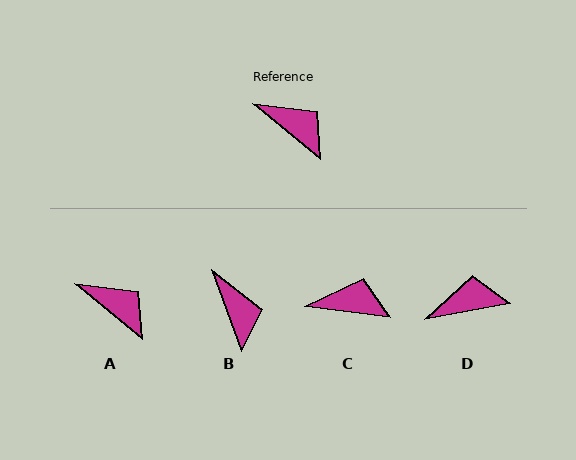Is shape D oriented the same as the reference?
No, it is off by about 50 degrees.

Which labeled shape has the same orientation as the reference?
A.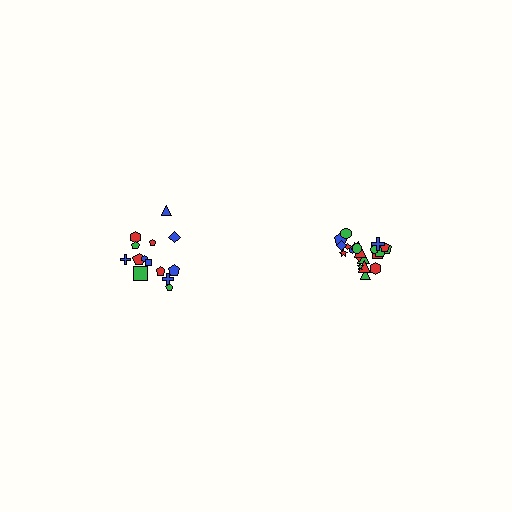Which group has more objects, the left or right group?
The right group.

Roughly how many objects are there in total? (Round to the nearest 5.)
Roughly 35 objects in total.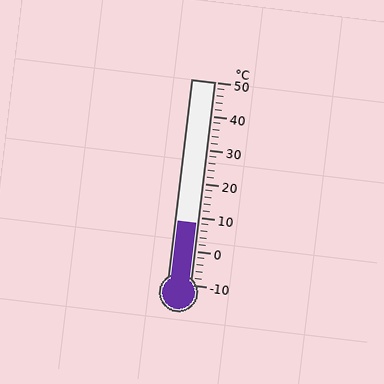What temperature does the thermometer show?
The thermometer shows approximately 8°C.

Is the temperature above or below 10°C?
The temperature is below 10°C.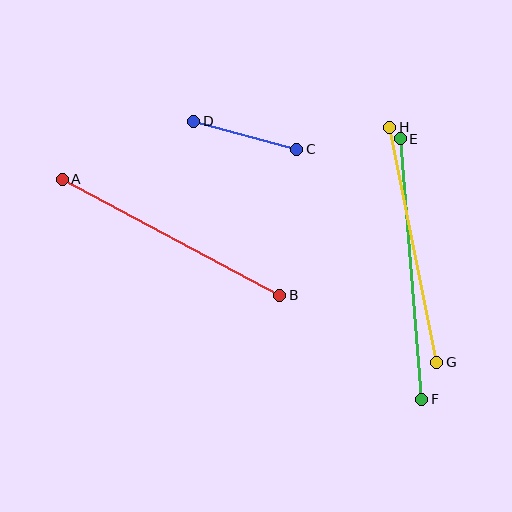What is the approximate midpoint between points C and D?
The midpoint is at approximately (245, 135) pixels.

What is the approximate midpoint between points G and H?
The midpoint is at approximately (413, 245) pixels.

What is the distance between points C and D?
The distance is approximately 107 pixels.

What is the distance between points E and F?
The distance is approximately 262 pixels.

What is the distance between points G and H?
The distance is approximately 240 pixels.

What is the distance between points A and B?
The distance is approximately 246 pixels.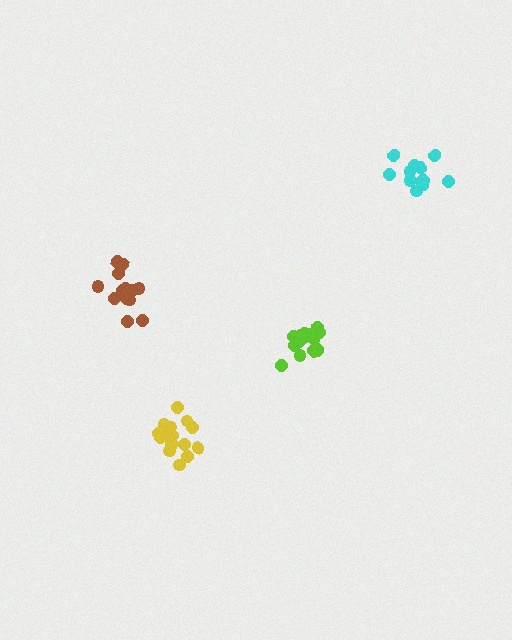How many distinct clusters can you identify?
There are 4 distinct clusters.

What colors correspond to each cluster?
The clusters are colored: cyan, brown, yellow, lime.